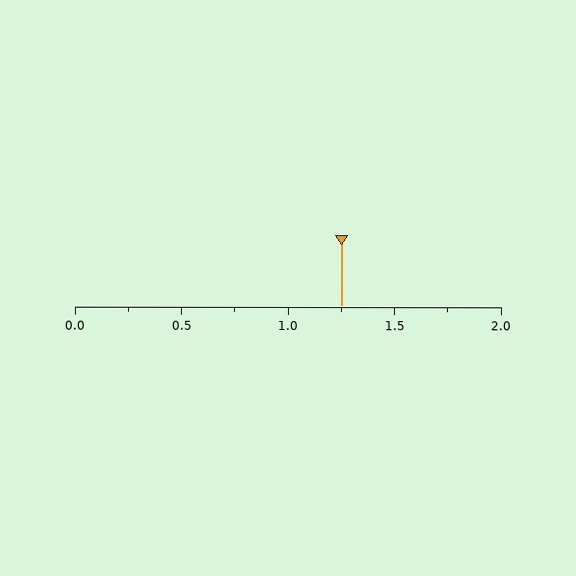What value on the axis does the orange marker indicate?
The marker indicates approximately 1.25.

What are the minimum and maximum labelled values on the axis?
The axis runs from 0.0 to 2.0.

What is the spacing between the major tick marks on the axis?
The major ticks are spaced 0.5 apart.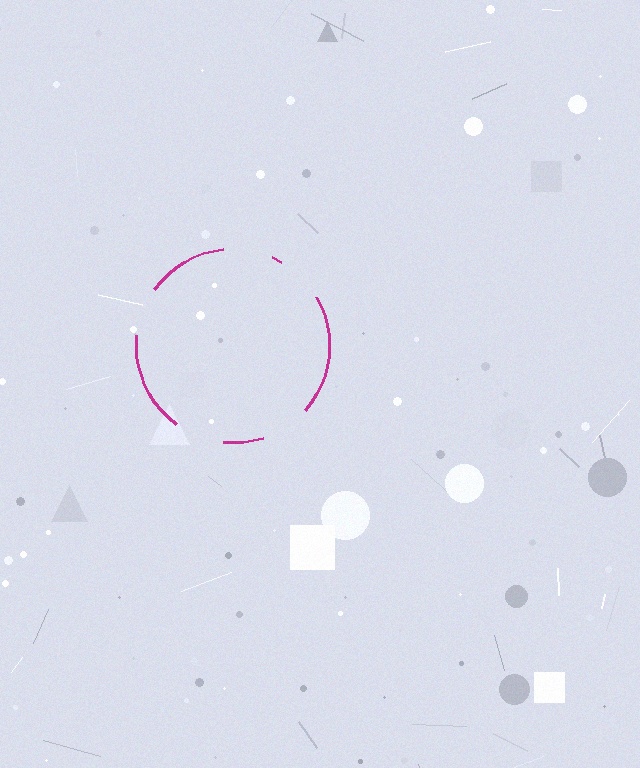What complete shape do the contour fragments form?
The contour fragments form a circle.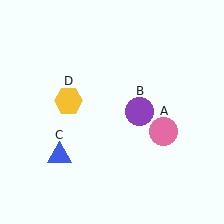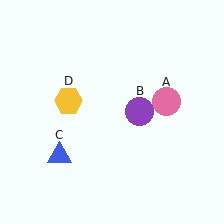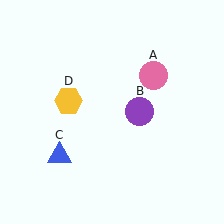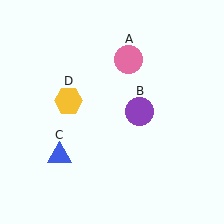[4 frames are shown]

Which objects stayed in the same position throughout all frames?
Purple circle (object B) and blue triangle (object C) and yellow hexagon (object D) remained stationary.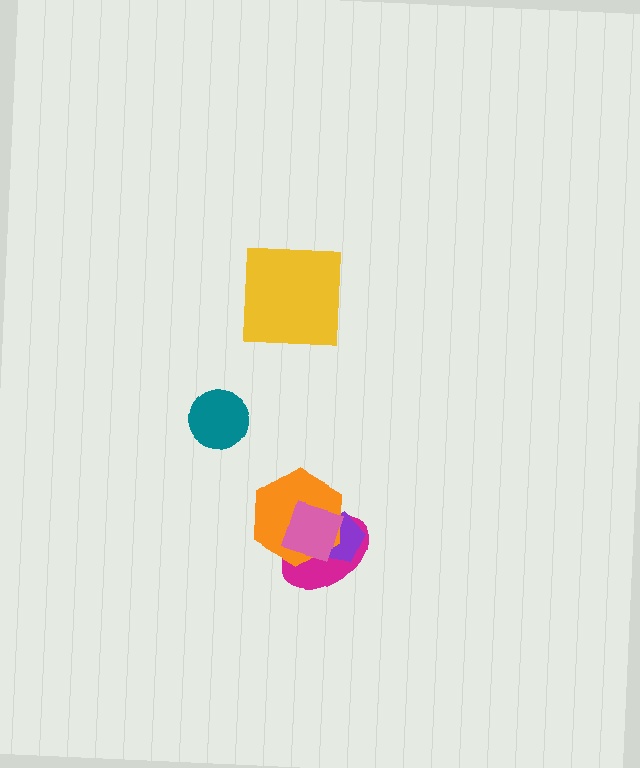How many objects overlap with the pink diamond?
3 objects overlap with the pink diamond.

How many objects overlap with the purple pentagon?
3 objects overlap with the purple pentagon.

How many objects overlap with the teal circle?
0 objects overlap with the teal circle.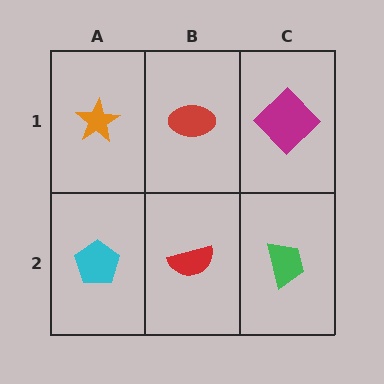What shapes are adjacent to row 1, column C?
A green trapezoid (row 2, column C), a red ellipse (row 1, column B).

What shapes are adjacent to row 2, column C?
A magenta diamond (row 1, column C), a red semicircle (row 2, column B).